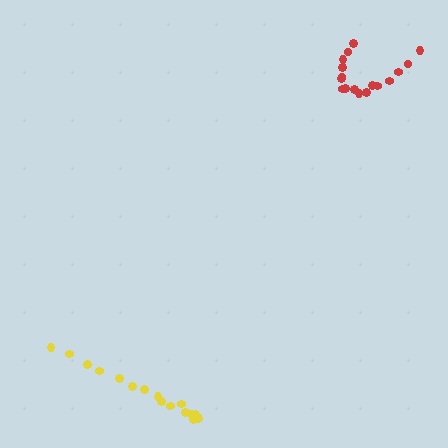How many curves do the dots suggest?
There are 2 distinct paths.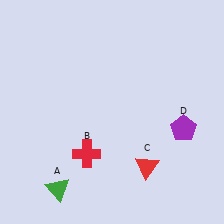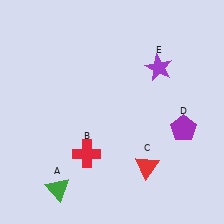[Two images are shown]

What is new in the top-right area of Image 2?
A purple star (E) was added in the top-right area of Image 2.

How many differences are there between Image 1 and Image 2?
There is 1 difference between the two images.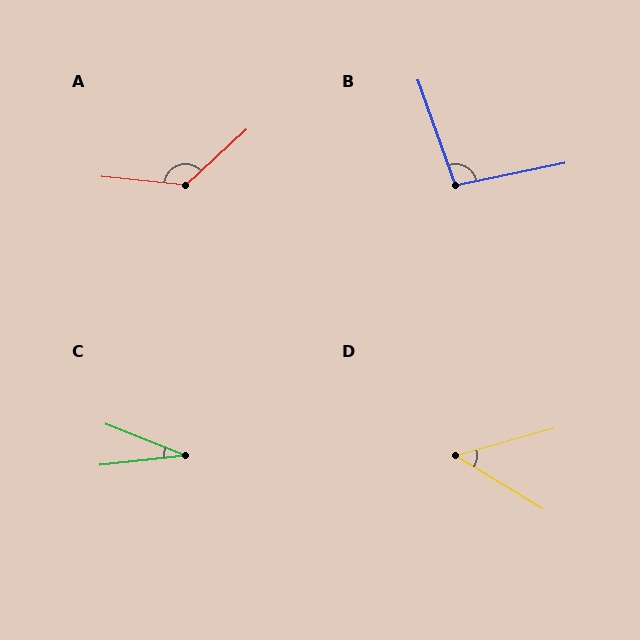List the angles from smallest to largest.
C (28°), D (47°), B (98°), A (132°).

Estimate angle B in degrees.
Approximately 98 degrees.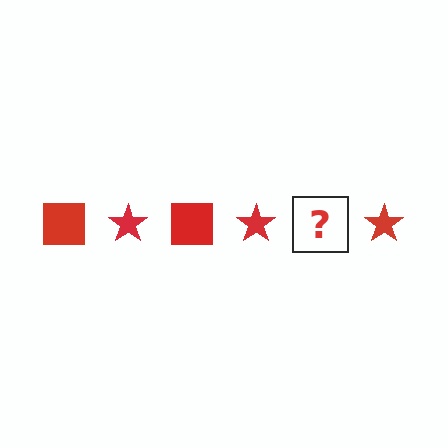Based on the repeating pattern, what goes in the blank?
The blank should be a red square.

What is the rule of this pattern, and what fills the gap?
The rule is that the pattern cycles through square, star shapes in red. The gap should be filled with a red square.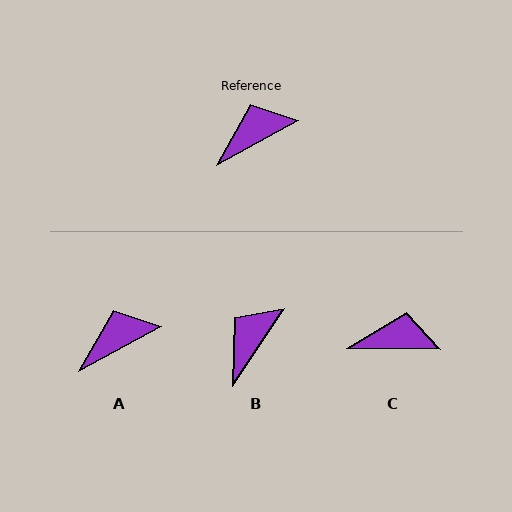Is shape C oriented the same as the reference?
No, it is off by about 29 degrees.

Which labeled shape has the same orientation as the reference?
A.